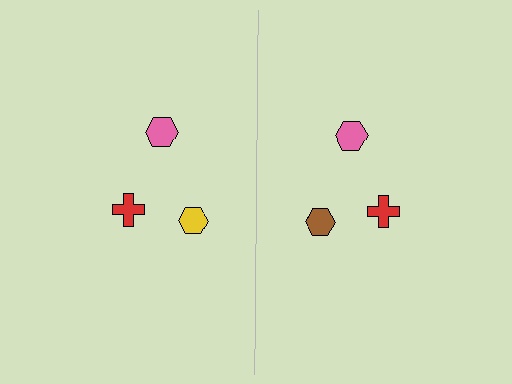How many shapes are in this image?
There are 6 shapes in this image.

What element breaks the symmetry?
The brown hexagon on the right side breaks the symmetry — its mirror counterpart is yellow.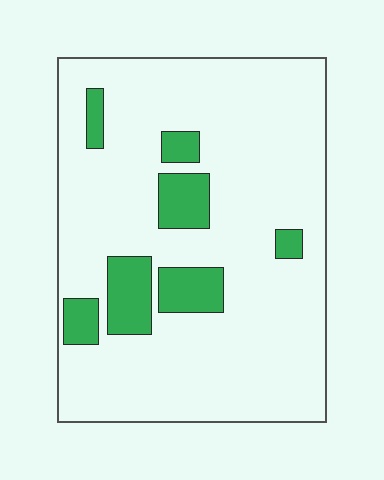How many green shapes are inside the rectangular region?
7.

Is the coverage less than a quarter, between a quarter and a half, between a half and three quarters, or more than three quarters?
Less than a quarter.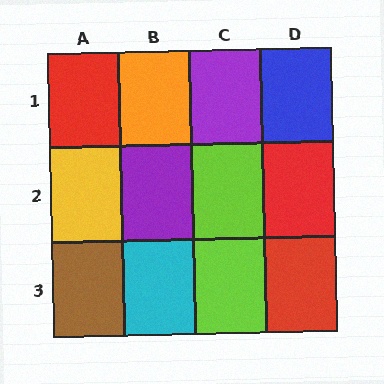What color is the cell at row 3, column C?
Lime.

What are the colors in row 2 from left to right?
Yellow, purple, lime, red.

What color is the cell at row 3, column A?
Brown.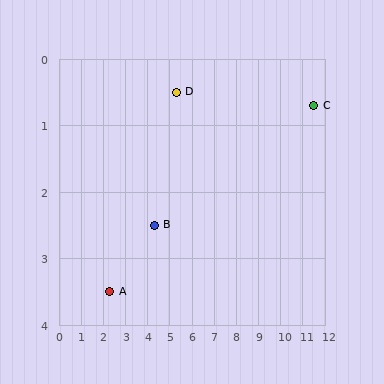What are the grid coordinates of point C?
Point C is at approximately (11.5, 0.7).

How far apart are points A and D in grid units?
Points A and D are about 4.2 grid units apart.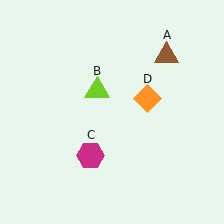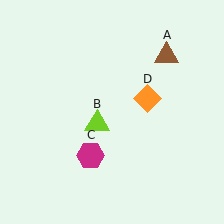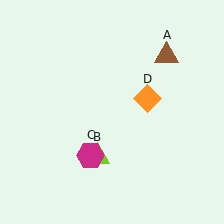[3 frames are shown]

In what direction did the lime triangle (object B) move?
The lime triangle (object B) moved down.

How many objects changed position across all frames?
1 object changed position: lime triangle (object B).